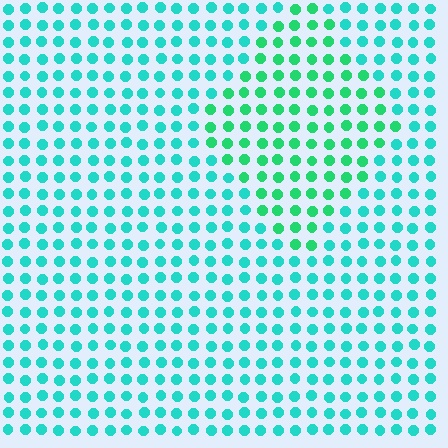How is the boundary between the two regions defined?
The boundary is defined purely by a slight shift in hue (about 29 degrees). Spacing, size, and orientation are identical on both sides.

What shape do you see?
I see a diamond.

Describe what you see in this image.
The image is filled with small cyan elements in a uniform arrangement. A diamond-shaped region is visible where the elements are tinted to a slightly different hue, forming a subtle color boundary.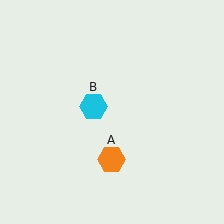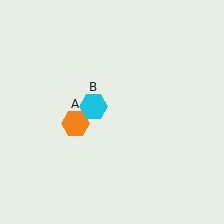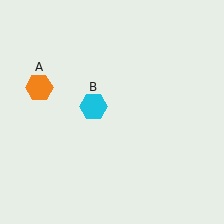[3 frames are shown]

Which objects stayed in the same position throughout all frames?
Cyan hexagon (object B) remained stationary.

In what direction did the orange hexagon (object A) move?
The orange hexagon (object A) moved up and to the left.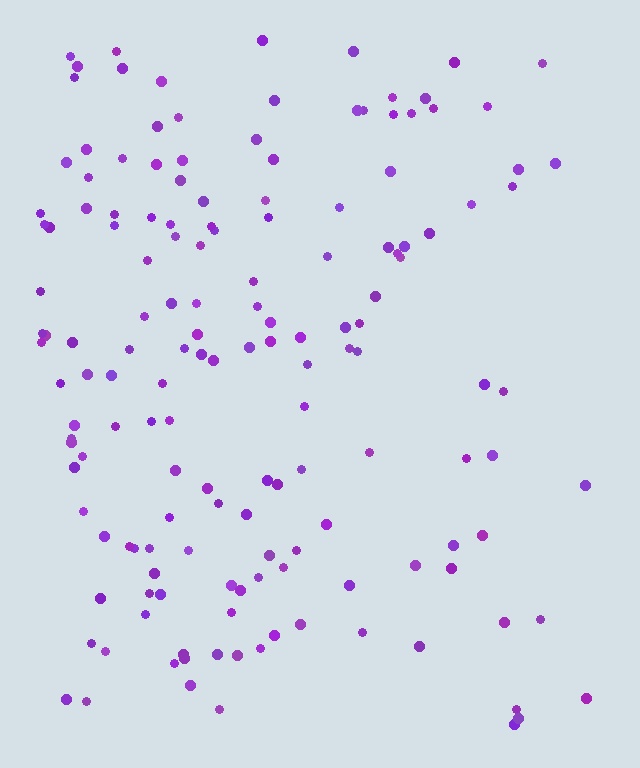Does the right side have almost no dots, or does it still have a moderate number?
Still a moderate number, just noticeably fewer than the left.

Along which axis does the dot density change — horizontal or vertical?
Horizontal.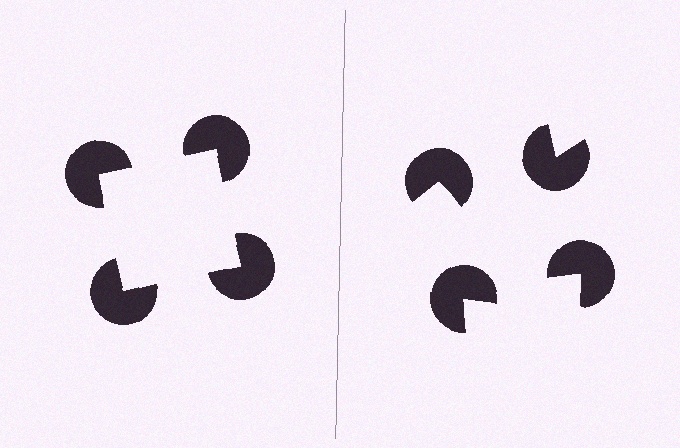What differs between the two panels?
The pac-man discs are positioned identically on both sides; only the wedge orientations differ. On the left they align to a square; on the right they are misaligned.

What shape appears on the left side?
An illusory square.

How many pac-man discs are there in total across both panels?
8 — 4 on each side.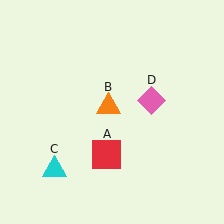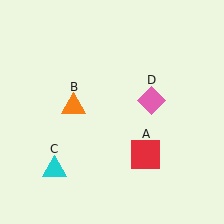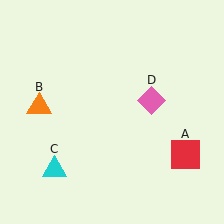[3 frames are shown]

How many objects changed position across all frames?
2 objects changed position: red square (object A), orange triangle (object B).